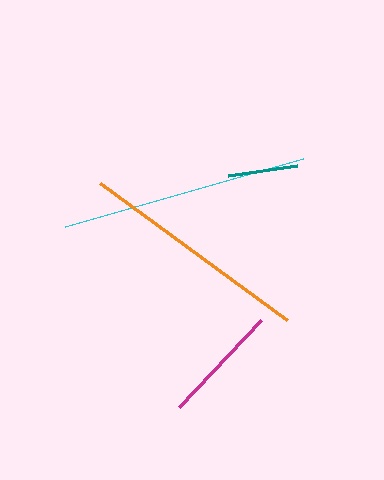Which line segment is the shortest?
The teal line is the shortest at approximately 69 pixels.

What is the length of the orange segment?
The orange segment is approximately 232 pixels long.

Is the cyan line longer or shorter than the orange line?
The cyan line is longer than the orange line.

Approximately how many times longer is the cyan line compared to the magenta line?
The cyan line is approximately 2.1 times the length of the magenta line.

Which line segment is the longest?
The cyan line is the longest at approximately 248 pixels.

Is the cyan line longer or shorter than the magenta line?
The cyan line is longer than the magenta line.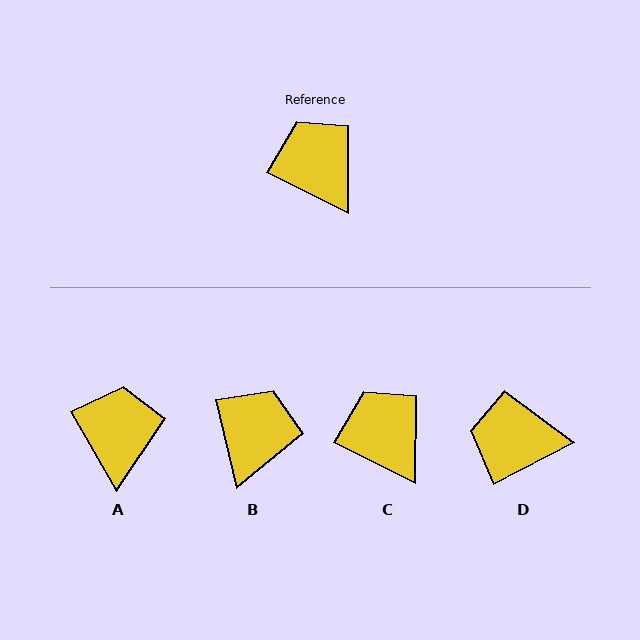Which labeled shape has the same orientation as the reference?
C.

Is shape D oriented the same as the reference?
No, it is off by about 54 degrees.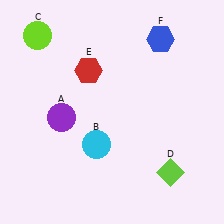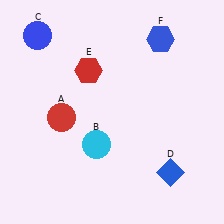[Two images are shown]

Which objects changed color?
A changed from purple to red. C changed from lime to blue. D changed from lime to blue.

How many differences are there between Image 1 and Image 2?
There are 3 differences between the two images.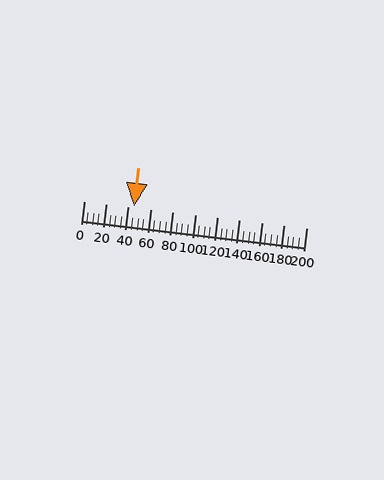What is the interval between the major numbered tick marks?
The major tick marks are spaced 20 units apart.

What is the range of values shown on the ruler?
The ruler shows values from 0 to 200.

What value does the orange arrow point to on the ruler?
The orange arrow points to approximately 45.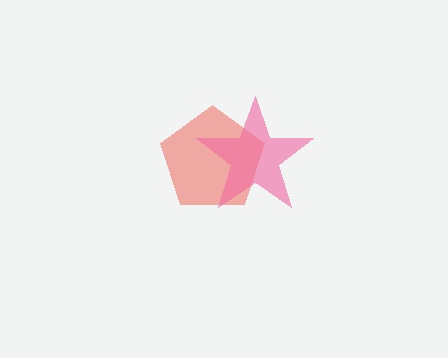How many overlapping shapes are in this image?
There are 2 overlapping shapes in the image.